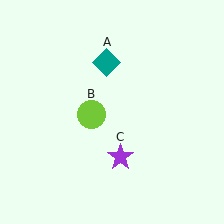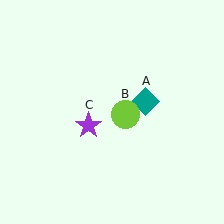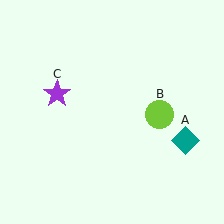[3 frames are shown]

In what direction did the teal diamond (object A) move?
The teal diamond (object A) moved down and to the right.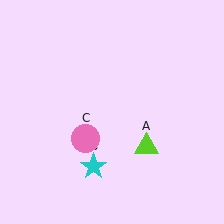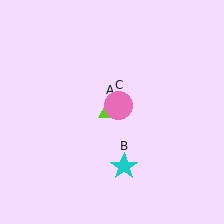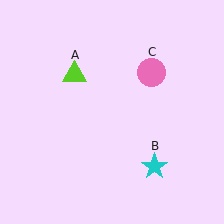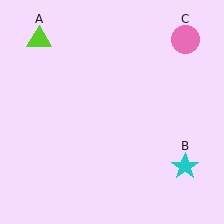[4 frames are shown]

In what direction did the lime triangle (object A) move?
The lime triangle (object A) moved up and to the left.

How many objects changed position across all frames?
3 objects changed position: lime triangle (object A), cyan star (object B), pink circle (object C).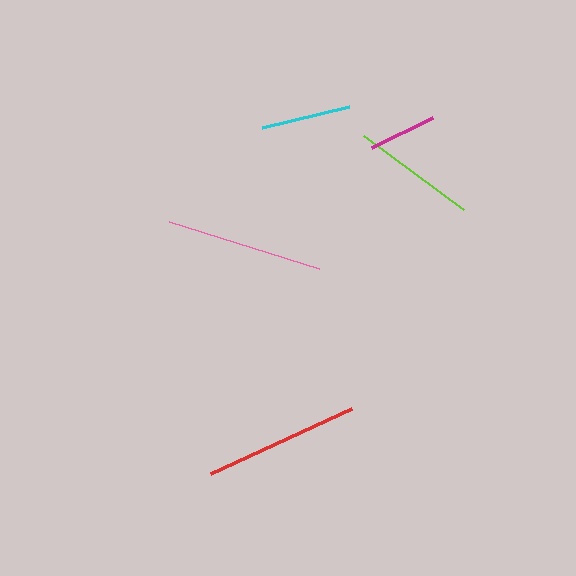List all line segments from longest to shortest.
From longest to shortest: pink, red, lime, cyan, magenta.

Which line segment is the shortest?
The magenta line is the shortest at approximately 68 pixels.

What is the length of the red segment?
The red segment is approximately 156 pixels long.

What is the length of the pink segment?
The pink segment is approximately 157 pixels long.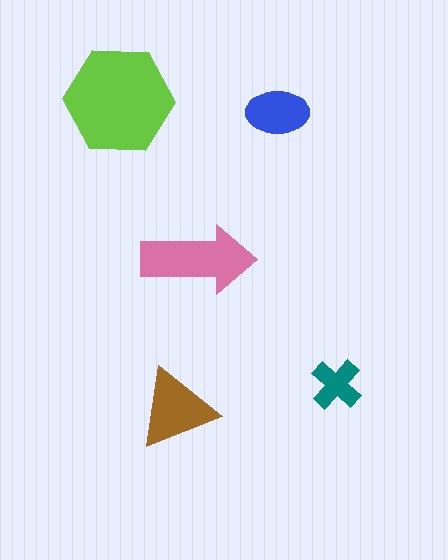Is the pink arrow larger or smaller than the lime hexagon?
Smaller.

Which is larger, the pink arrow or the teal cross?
The pink arrow.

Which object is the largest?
The lime hexagon.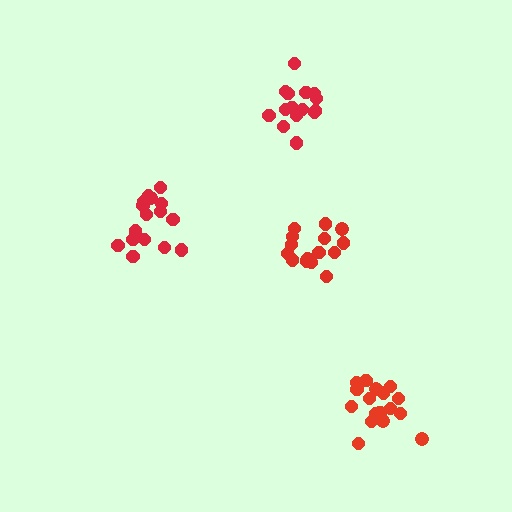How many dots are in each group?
Group 1: 17 dots, Group 2: 17 dots, Group 3: 15 dots, Group 4: 16 dots (65 total).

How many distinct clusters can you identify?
There are 4 distinct clusters.